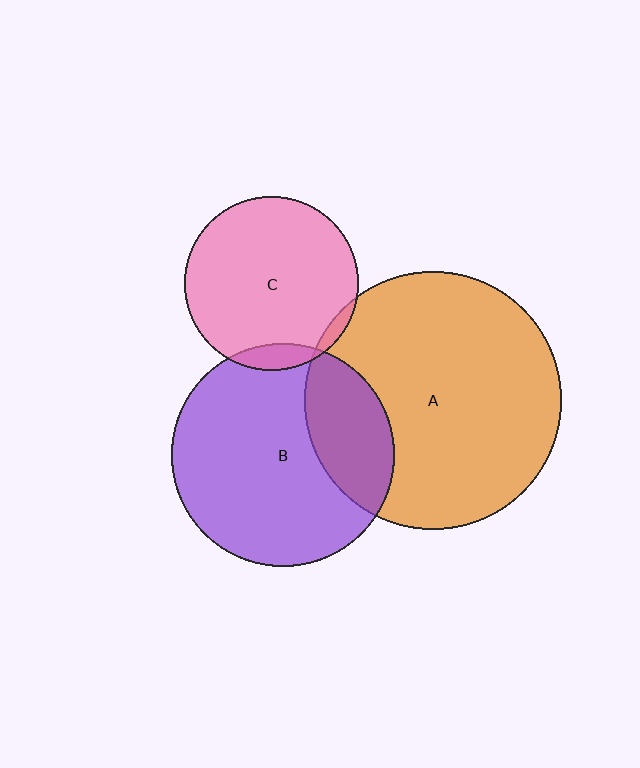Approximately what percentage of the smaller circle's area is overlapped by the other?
Approximately 5%.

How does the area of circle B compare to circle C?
Approximately 1.6 times.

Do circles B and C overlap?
Yes.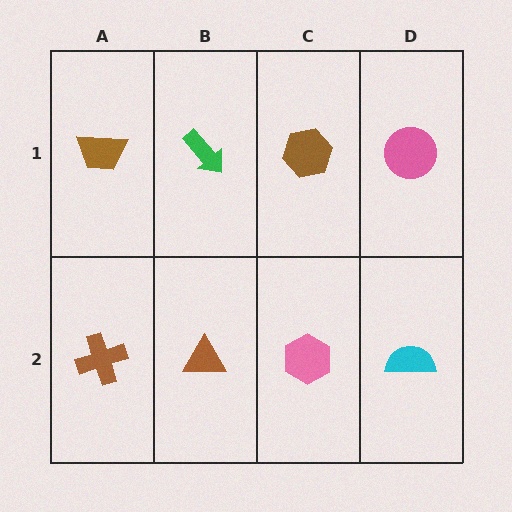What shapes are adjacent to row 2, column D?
A pink circle (row 1, column D), a pink hexagon (row 2, column C).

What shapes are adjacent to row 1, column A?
A brown cross (row 2, column A), a green arrow (row 1, column B).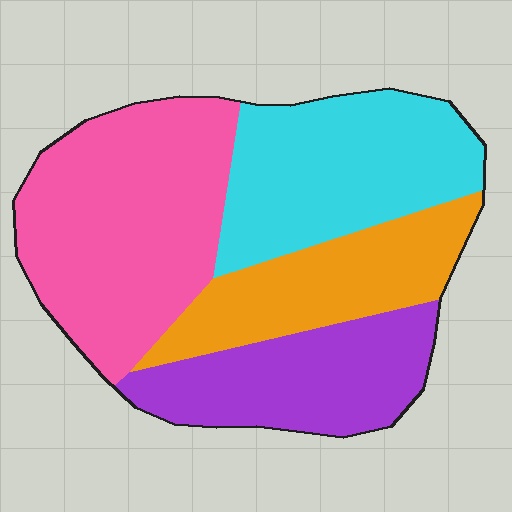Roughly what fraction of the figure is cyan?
Cyan takes up between a sixth and a third of the figure.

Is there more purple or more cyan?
Cyan.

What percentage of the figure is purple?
Purple covers roughly 20% of the figure.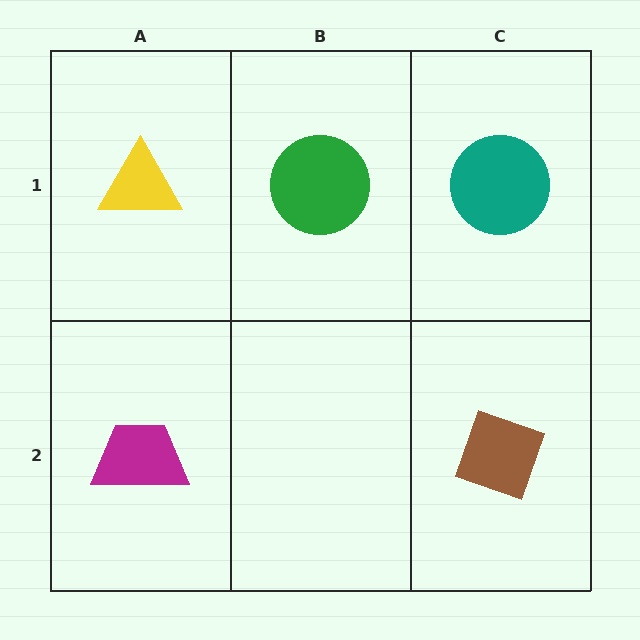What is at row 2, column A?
A magenta trapezoid.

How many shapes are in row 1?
3 shapes.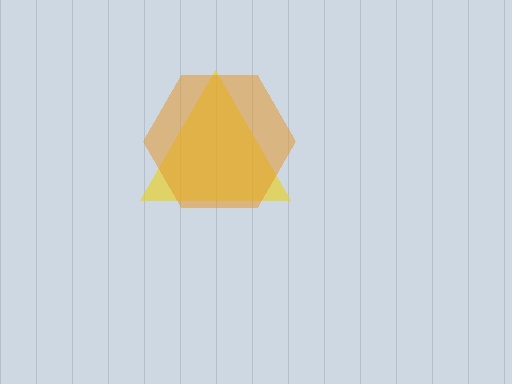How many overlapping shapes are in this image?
There are 2 overlapping shapes in the image.